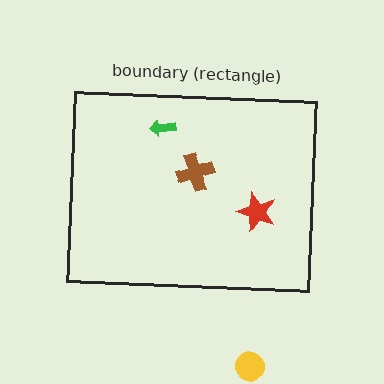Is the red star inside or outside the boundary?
Inside.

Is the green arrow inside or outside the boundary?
Inside.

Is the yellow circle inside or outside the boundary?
Outside.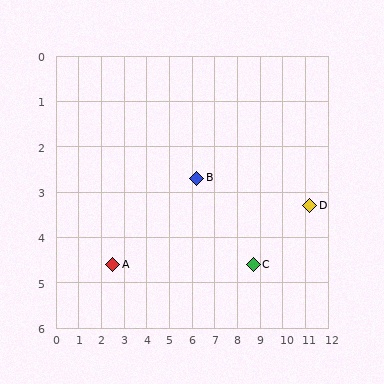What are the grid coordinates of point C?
Point C is at approximately (8.7, 4.6).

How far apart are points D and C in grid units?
Points D and C are about 2.8 grid units apart.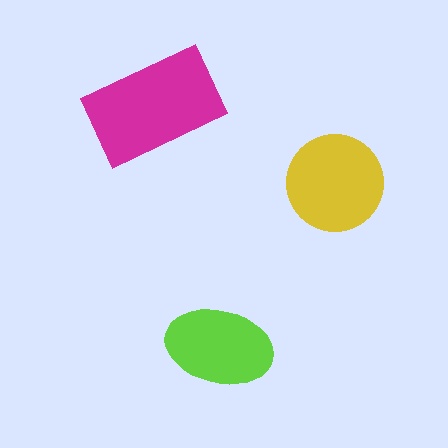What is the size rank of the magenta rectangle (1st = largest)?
1st.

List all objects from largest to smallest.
The magenta rectangle, the yellow circle, the lime ellipse.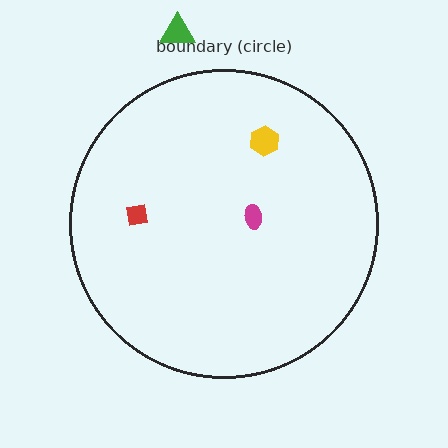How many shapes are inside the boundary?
3 inside, 1 outside.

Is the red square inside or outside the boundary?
Inside.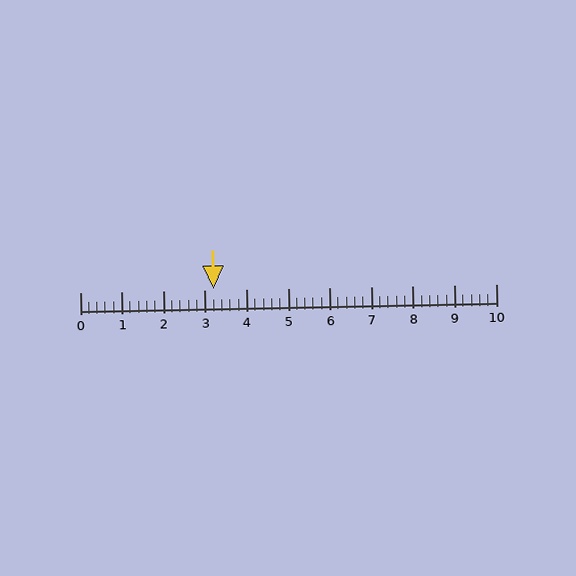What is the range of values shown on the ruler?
The ruler shows values from 0 to 10.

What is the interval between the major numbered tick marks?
The major tick marks are spaced 1 units apart.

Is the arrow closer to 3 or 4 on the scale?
The arrow is closer to 3.